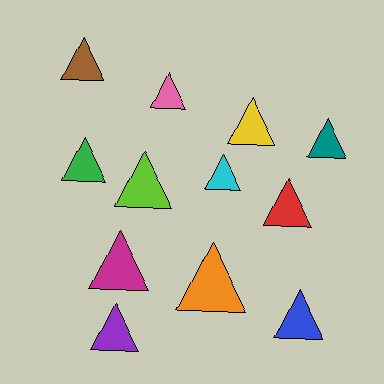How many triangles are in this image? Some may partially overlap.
There are 12 triangles.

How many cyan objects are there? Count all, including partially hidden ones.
There is 1 cyan object.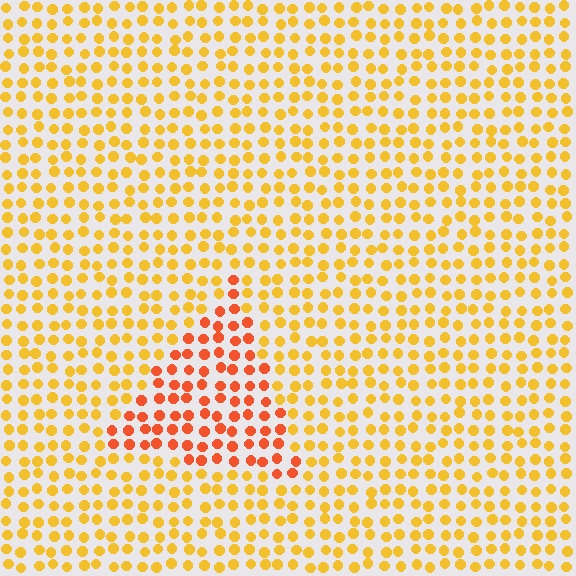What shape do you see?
I see a triangle.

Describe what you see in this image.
The image is filled with small yellow elements in a uniform arrangement. A triangle-shaped region is visible where the elements are tinted to a slightly different hue, forming a subtle color boundary.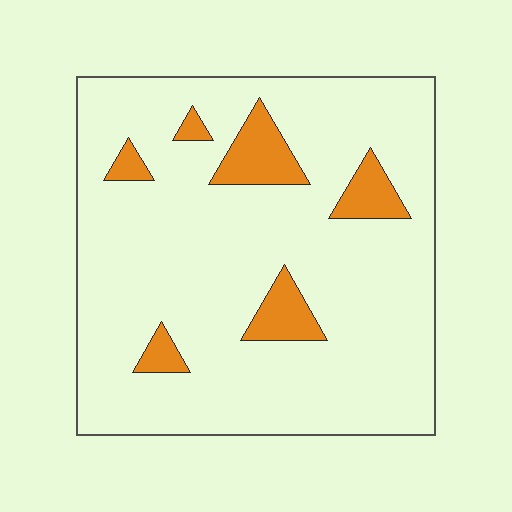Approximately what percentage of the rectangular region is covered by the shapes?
Approximately 10%.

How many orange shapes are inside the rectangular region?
6.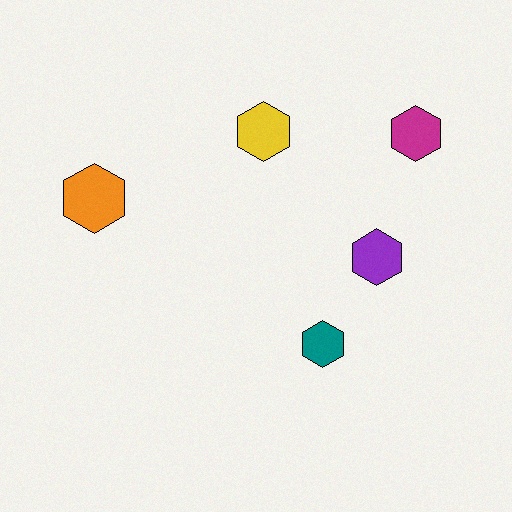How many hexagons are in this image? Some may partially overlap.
There are 5 hexagons.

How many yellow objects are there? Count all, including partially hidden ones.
There is 1 yellow object.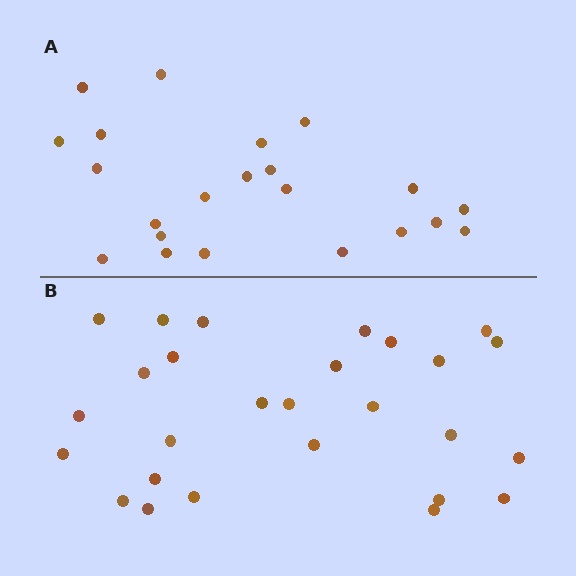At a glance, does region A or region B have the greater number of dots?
Region B (the bottom region) has more dots.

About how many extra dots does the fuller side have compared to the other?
Region B has about 5 more dots than region A.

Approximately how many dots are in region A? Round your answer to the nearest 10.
About 20 dots. (The exact count is 22, which rounds to 20.)